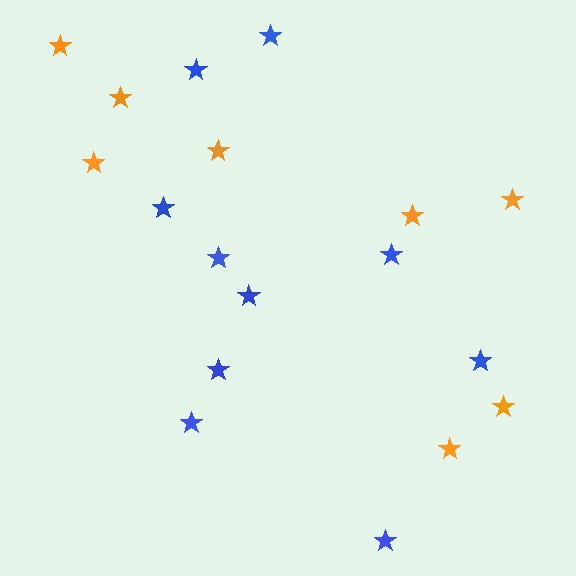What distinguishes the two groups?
There are 2 groups: one group of orange stars (8) and one group of blue stars (10).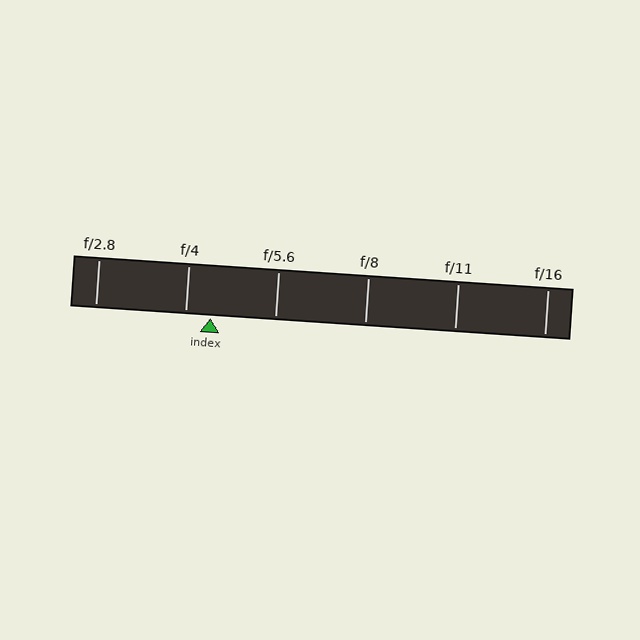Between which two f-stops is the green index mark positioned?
The index mark is between f/4 and f/5.6.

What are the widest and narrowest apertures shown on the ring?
The widest aperture shown is f/2.8 and the narrowest is f/16.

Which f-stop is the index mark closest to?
The index mark is closest to f/4.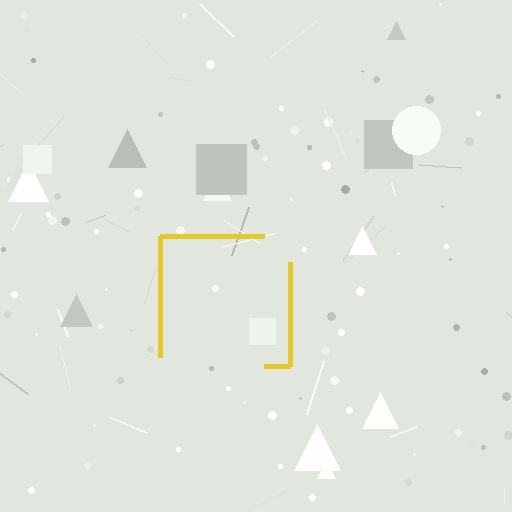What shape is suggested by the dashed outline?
The dashed outline suggests a square.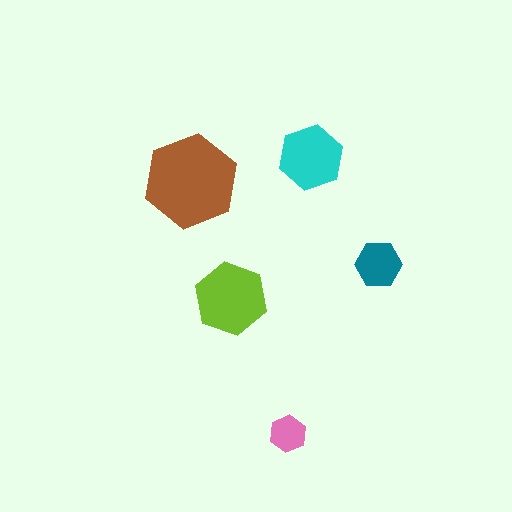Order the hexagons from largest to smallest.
the brown one, the lime one, the cyan one, the teal one, the pink one.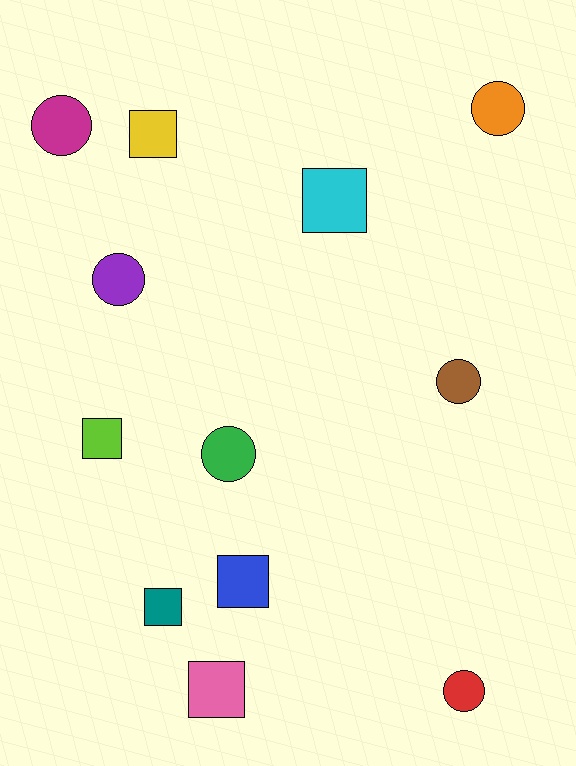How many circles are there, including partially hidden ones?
There are 6 circles.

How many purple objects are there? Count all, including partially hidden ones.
There is 1 purple object.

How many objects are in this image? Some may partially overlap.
There are 12 objects.